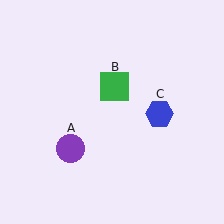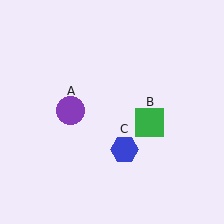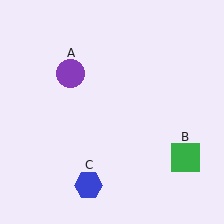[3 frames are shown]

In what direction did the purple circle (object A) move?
The purple circle (object A) moved up.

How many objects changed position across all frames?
3 objects changed position: purple circle (object A), green square (object B), blue hexagon (object C).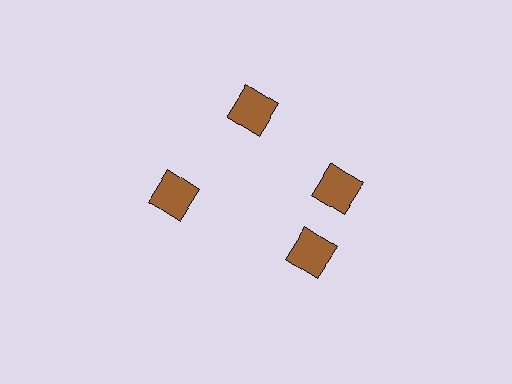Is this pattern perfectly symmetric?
No. The 4 brown squares are arranged in a ring, but one element near the 6 o'clock position is rotated out of alignment along the ring, breaking the 4-fold rotational symmetry.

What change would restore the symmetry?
The symmetry would be restored by rotating it back into even spacing with its neighbors so that all 4 squares sit at equal angles and equal distance from the center.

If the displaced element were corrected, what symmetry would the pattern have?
It would have 4-fold rotational symmetry — the pattern would map onto itself every 90 degrees.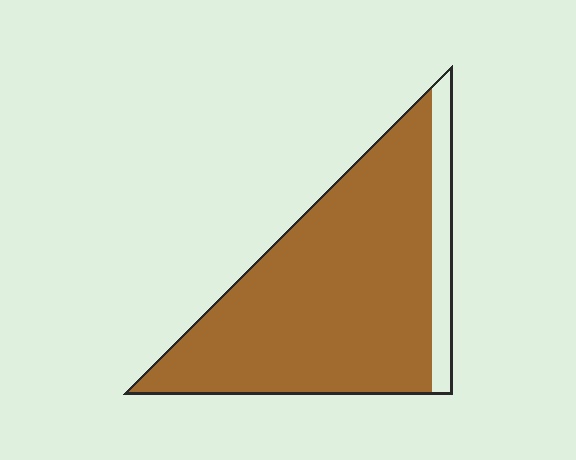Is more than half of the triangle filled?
Yes.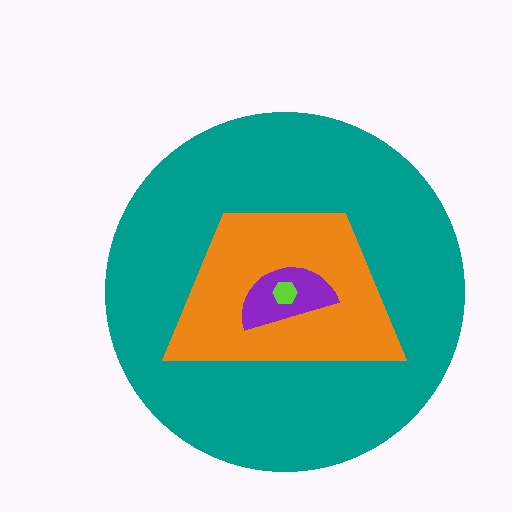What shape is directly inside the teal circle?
The orange trapezoid.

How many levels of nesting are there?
4.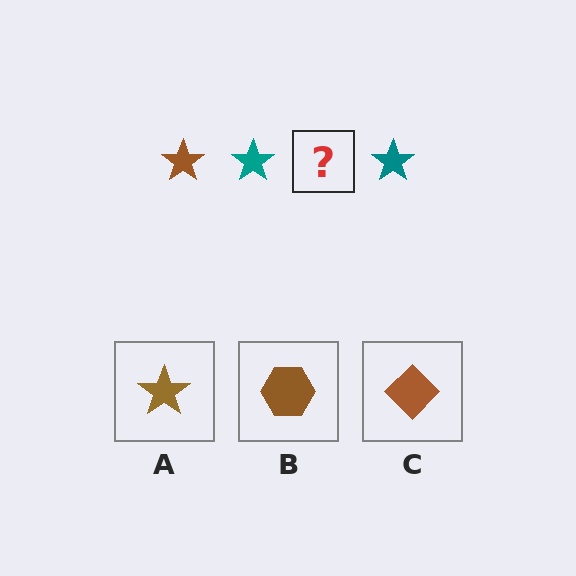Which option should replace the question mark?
Option A.